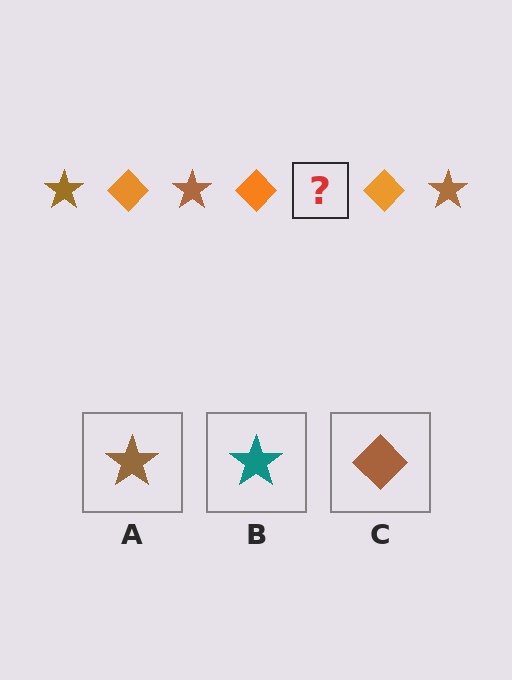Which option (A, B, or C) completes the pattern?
A.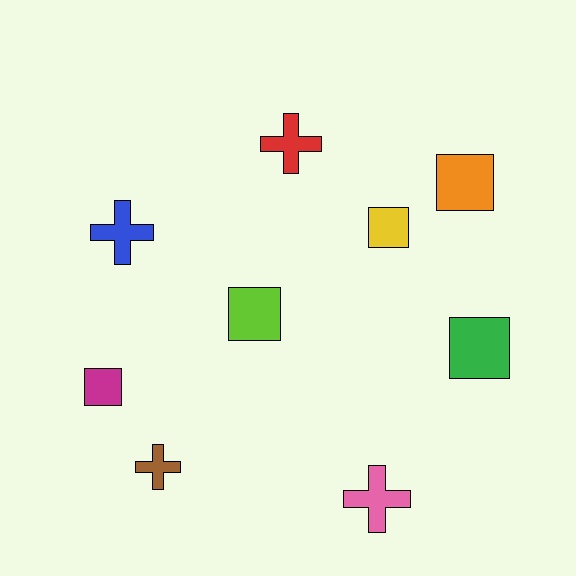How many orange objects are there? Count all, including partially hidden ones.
There is 1 orange object.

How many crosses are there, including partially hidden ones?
There are 4 crosses.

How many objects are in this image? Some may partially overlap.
There are 9 objects.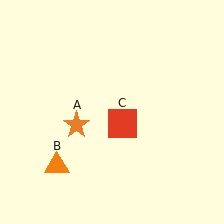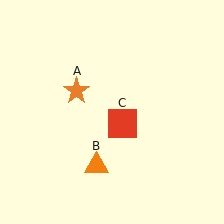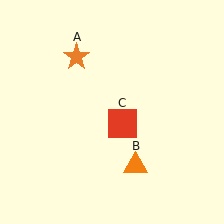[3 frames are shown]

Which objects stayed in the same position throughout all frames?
Red square (object C) remained stationary.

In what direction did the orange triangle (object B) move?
The orange triangle (object B) moved right.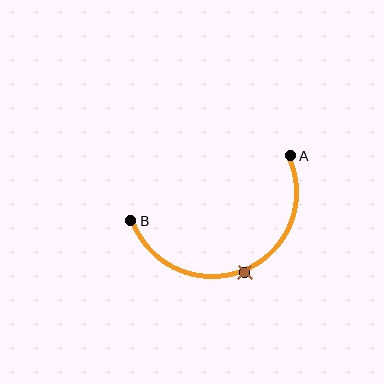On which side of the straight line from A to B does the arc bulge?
The arc bulges below the straight line connecting A and B.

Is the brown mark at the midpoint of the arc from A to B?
Yes. The brown mark lies on the arc at equal arc-length from both A and B — it is the arc midpoint.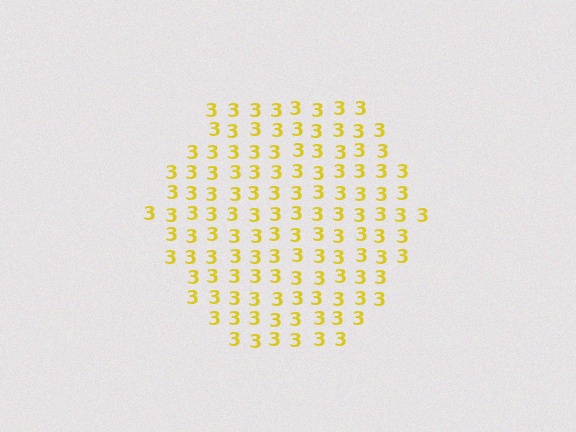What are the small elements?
The small elements are digit 3's.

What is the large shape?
The large shape is a hexagon.